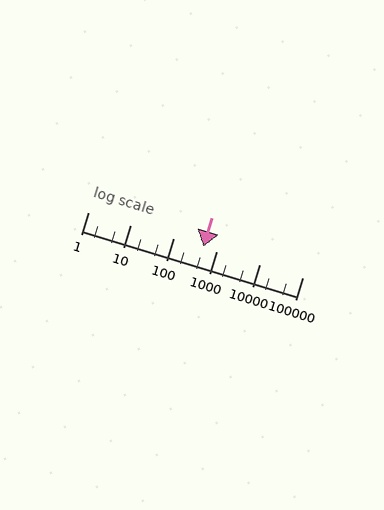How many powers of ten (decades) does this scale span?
The scale spans 5 decades, from 1 to 100000.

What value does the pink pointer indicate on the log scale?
The pointer indicates approximately 480.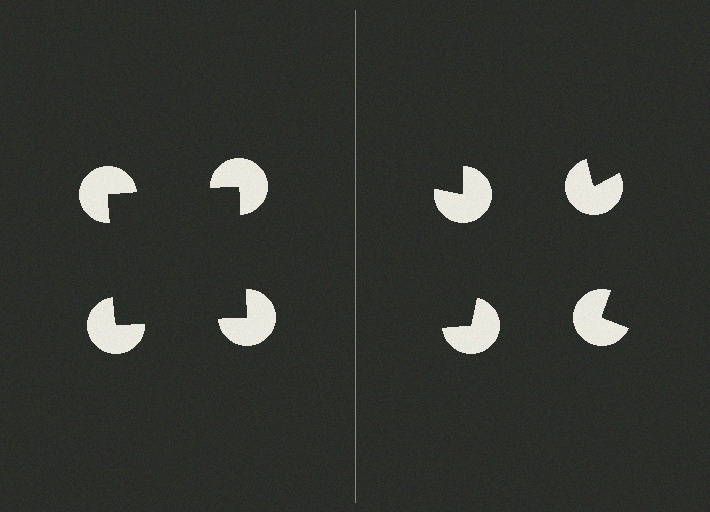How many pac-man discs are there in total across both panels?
8 — 4 on each side.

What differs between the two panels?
The pac-man discs are positioned identically on both sides; only the wedge orientations differ. On the left they align to a square; on the right they are misaligned.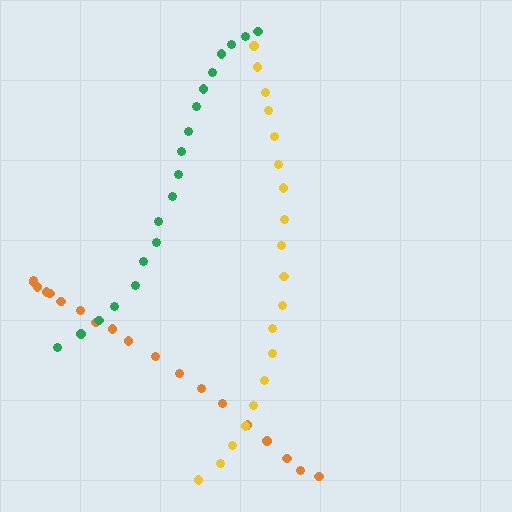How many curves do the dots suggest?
There are 3 distinct paths.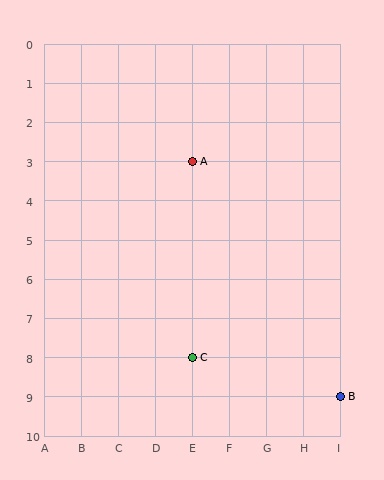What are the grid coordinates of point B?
Point B is at grid coordinates (I, 9).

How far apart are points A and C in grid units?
Points A and C are 5 rows apart.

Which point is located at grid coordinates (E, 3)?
Point A is at (E, 3).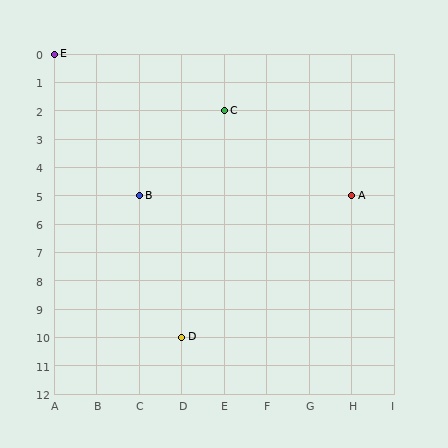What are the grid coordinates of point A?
Point A is at grid coordinates (H, 5).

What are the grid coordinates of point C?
Point C is at grid coordinates (E, 2).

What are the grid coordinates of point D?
Point D is at grid coordinates (D, 10).